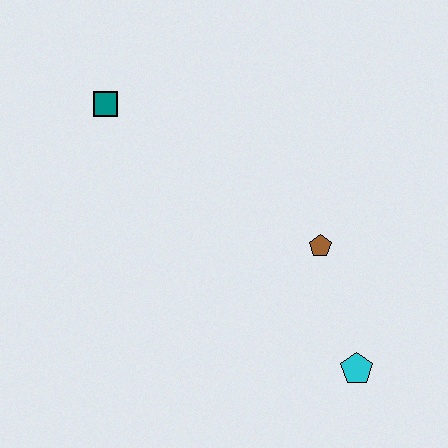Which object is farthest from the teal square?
The cyan pentagon is farthest from the teal square.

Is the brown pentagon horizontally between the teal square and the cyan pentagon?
Yes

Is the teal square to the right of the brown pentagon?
No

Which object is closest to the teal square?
The brown pentagon is closest to the teal square.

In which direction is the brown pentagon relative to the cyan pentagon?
The brown pentagon is above the cyan pentagon.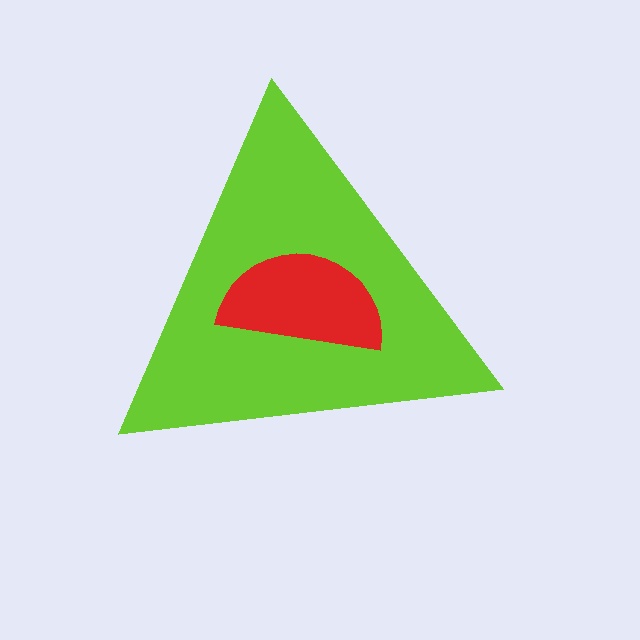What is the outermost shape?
The lime triangle.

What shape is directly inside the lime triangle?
The red semicircle.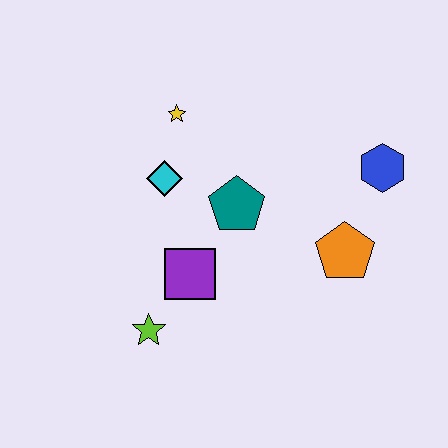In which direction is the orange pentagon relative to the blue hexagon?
The orange pentagon is below the blue hexagon.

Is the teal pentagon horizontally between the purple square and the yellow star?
No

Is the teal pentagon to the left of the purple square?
No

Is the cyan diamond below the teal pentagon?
No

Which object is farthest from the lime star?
The blue hexagon is farthest from the lime star.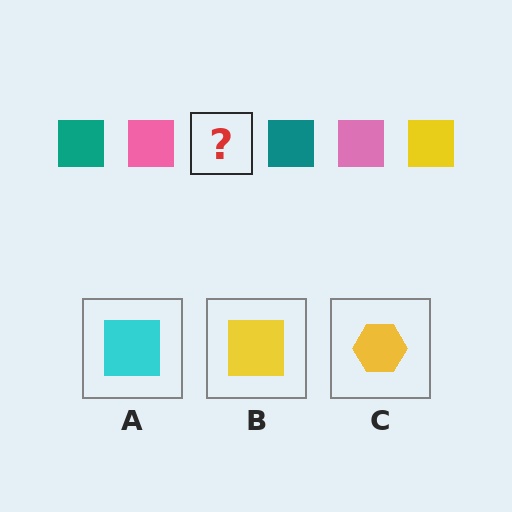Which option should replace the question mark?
Option B.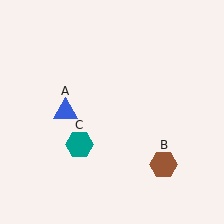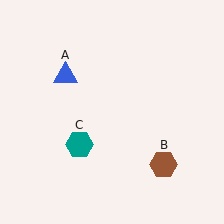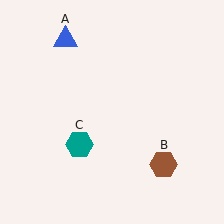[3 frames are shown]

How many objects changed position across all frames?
1 object changed position: blue triangle (object A).